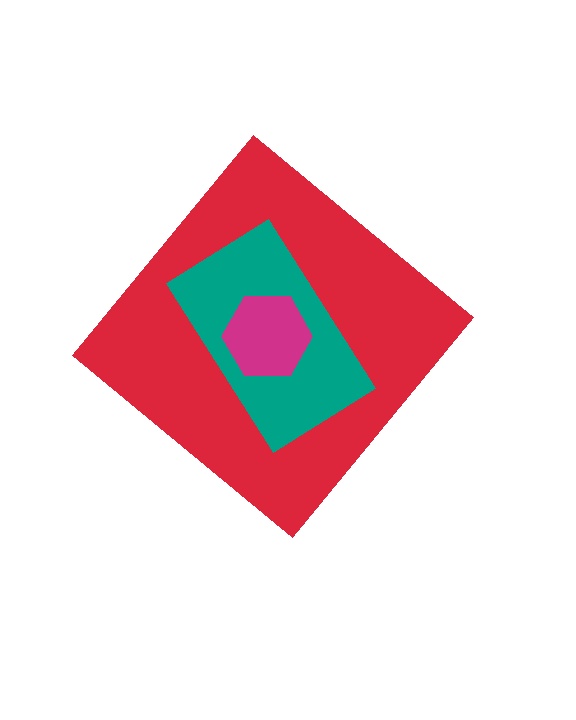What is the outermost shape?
The red diamond.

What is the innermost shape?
The magenta hexagon.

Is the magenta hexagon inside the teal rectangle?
Yes.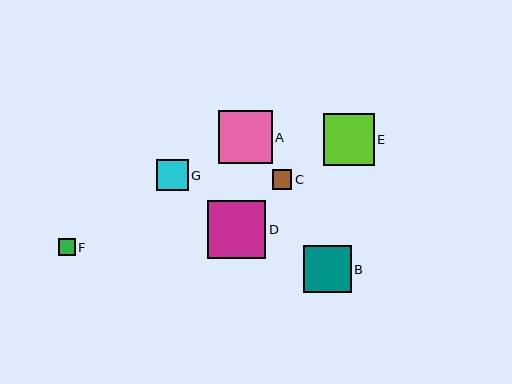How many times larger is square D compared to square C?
Square D is approximately 3.0 times the size of square C.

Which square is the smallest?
Square F is the smallest with a size of approximately 17 pixels.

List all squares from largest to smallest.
From largest to smallest: D, A, E, B, G, C, F.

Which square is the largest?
Square D is the largest with a size of approximately 58 pixels.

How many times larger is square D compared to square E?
Square D is approximately 1.1 times the size of square E.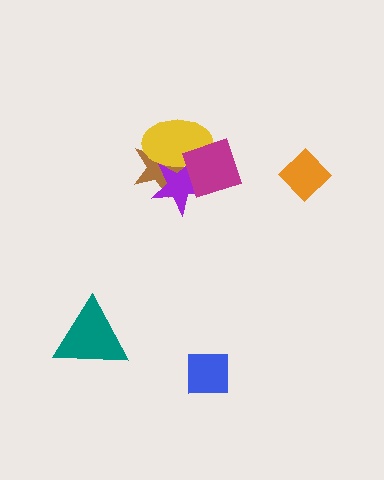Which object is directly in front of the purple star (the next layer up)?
The yellow ellipse is directly in front of the purple star.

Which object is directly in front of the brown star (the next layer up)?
The purple star is directly in front of the brown star.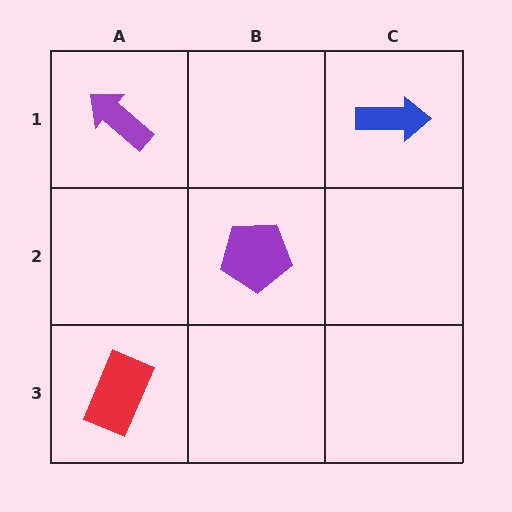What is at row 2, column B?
A purple pentagon.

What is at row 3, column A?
A red rectangle.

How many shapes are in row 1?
2 shapes.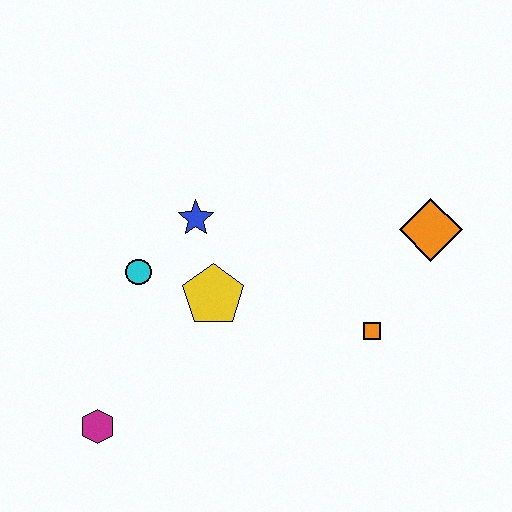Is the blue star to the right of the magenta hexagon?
Yes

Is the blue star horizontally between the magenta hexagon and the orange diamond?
Yes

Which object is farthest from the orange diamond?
The magenta hexagon is farthest from the orange diamond.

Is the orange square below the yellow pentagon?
Yes